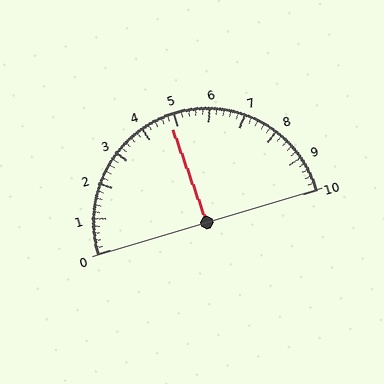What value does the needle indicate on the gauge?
The needle indicates approximately 4.8.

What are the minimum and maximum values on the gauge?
The gauge ranges from 0 to 10.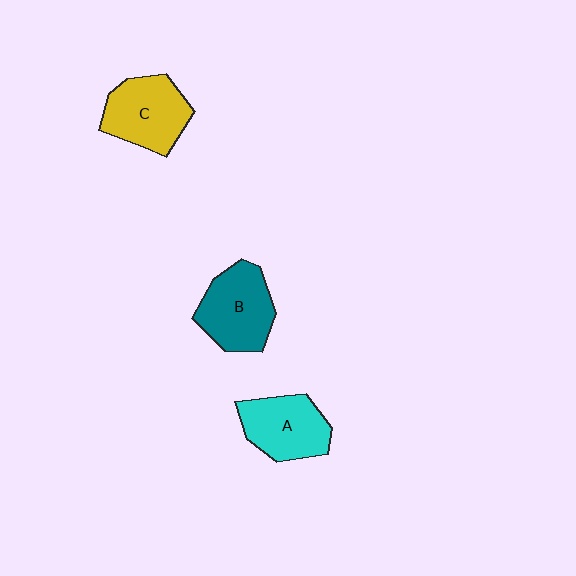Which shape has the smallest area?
Shape A (cyan).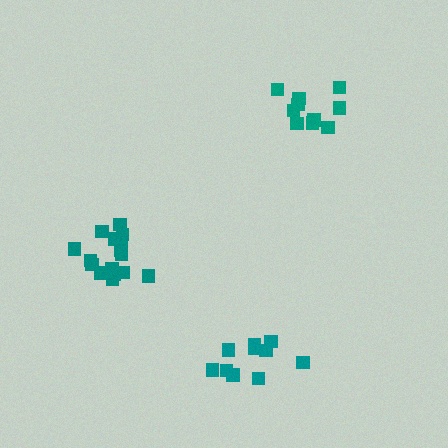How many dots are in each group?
Group 1: 10 dots, Group 2: 10 dots, Group 3: 16 dots (36 total).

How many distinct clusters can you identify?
There are 3 distinct clusters.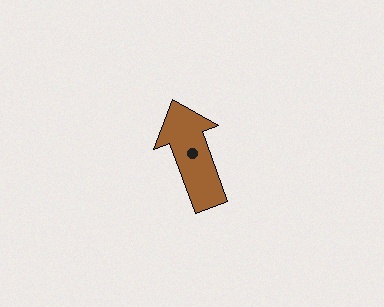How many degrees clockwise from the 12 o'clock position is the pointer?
Approximately 340 degrees.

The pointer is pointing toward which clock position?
Roughly 11 o'clock.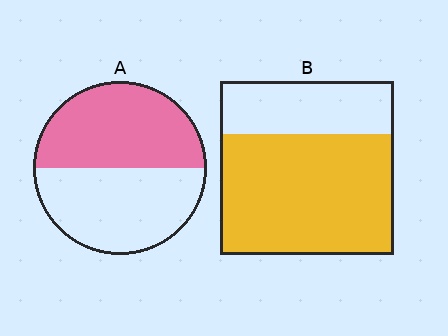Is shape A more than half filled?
Roughly half.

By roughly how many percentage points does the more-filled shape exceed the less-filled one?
By roughly 20 percentage points (B over A).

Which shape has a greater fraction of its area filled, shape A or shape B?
Shape B.